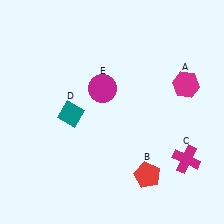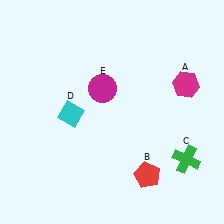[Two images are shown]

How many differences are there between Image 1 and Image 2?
There are 2 differences between the two images.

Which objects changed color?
C changed from magenta to green. D changed from teal to cyan.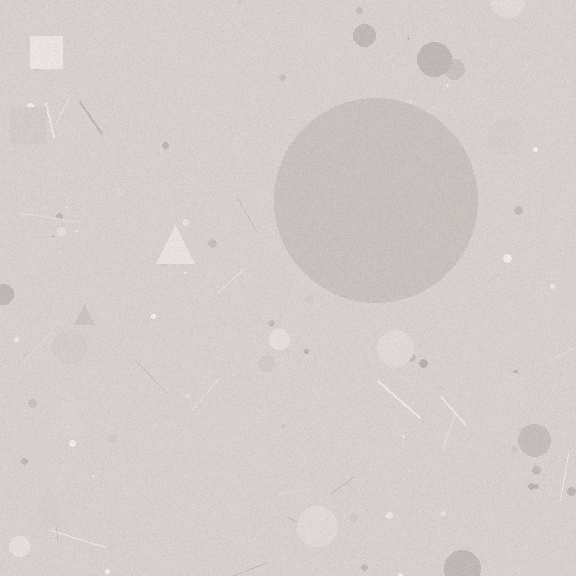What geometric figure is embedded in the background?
A circle is embedded in the background.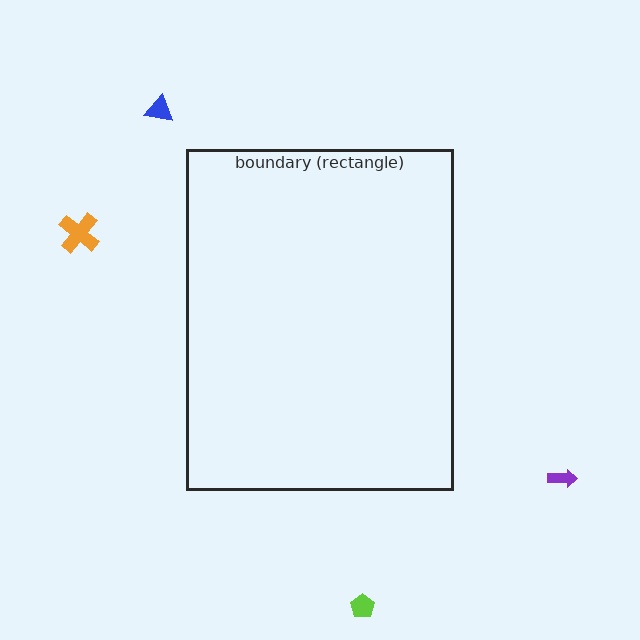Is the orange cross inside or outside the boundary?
Outside.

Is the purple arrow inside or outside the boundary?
Outside.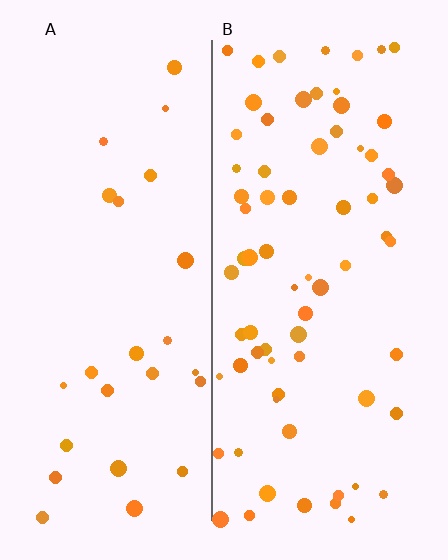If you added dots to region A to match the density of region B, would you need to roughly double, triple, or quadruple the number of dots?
Approximately triple.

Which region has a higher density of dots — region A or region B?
B (the right).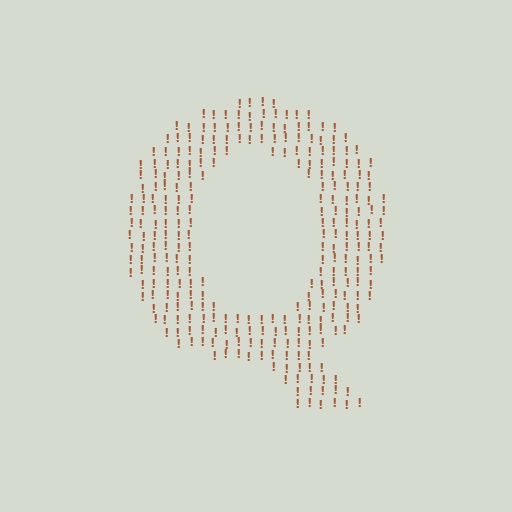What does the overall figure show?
The overall figure shows the letter Q.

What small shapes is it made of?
It is made of small exclamation marks.